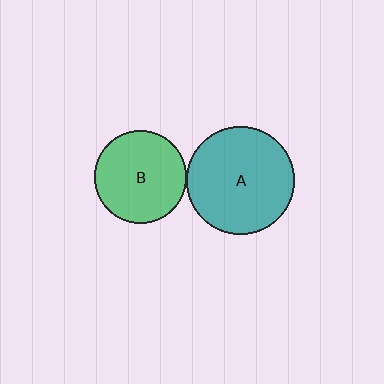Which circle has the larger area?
Circle A (teal).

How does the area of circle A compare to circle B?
Approximately 1.4 times.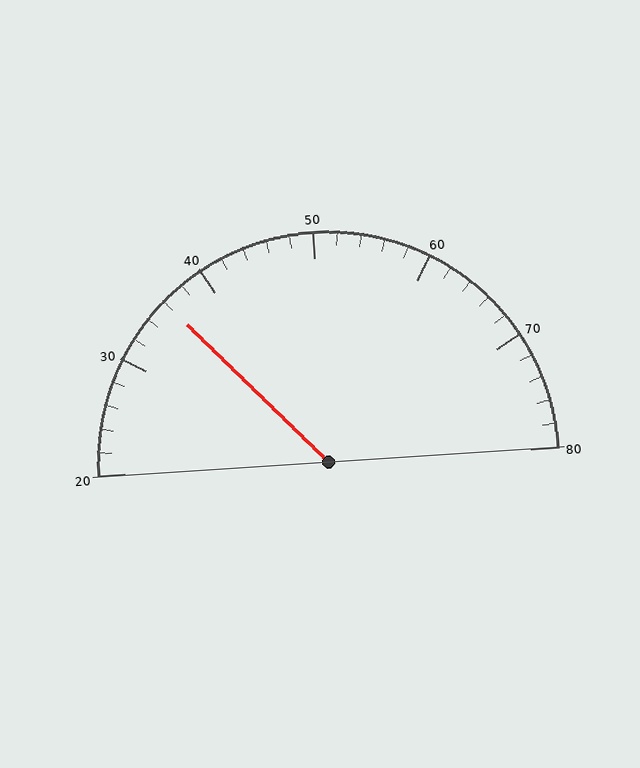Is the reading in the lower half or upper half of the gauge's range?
The reading is in the lower half of the range (20 to 80).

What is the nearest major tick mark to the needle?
The nearest major tick mark is 40.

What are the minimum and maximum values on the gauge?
The gauge ranges from 20 to 80.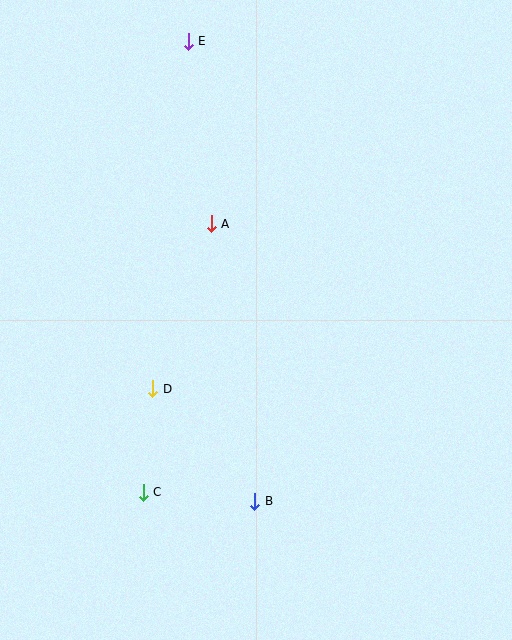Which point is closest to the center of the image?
Point A at (211, 224) is closest to the center.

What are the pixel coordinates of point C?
Point C is at (143, 492).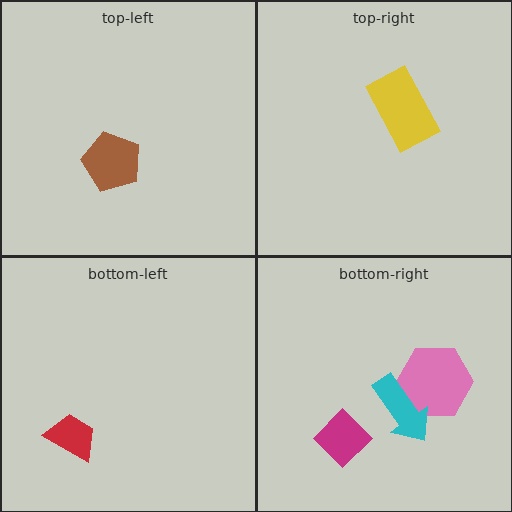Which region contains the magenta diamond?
The bottom-right region.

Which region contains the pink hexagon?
The bottom-right region.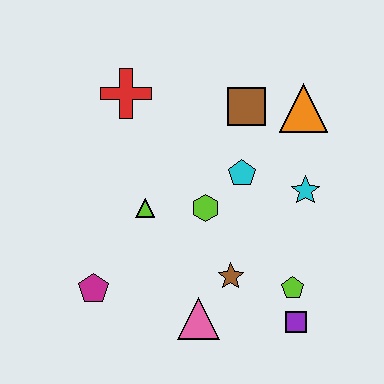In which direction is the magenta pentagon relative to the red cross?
The magenta pentagon is below the red cross.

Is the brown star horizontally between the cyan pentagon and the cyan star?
No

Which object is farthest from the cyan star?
The magenta pentagon is farthest from the cyan star.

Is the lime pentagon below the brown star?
Yes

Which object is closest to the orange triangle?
The brown square is closest to the orange triangle.